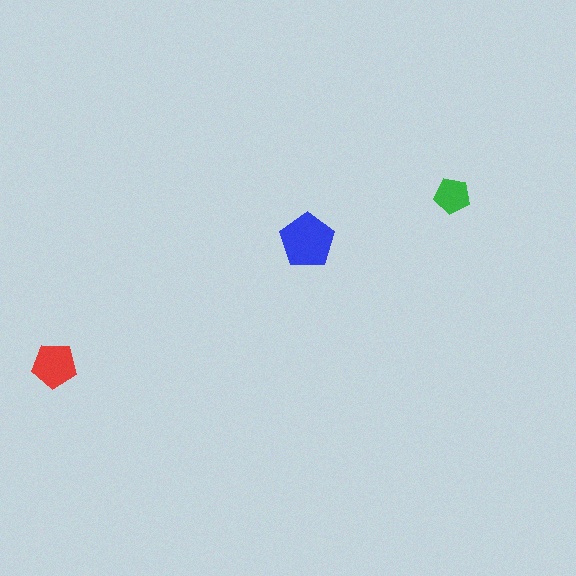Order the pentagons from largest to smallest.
the blue one, the red one, the green one.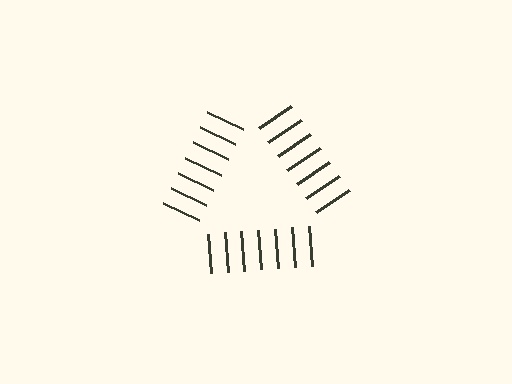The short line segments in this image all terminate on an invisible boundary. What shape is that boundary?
An illusory triangle — the line segments terminate on its edges but no continuous stroke is drawn.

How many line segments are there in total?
21 — 7 along each of the 3 edges.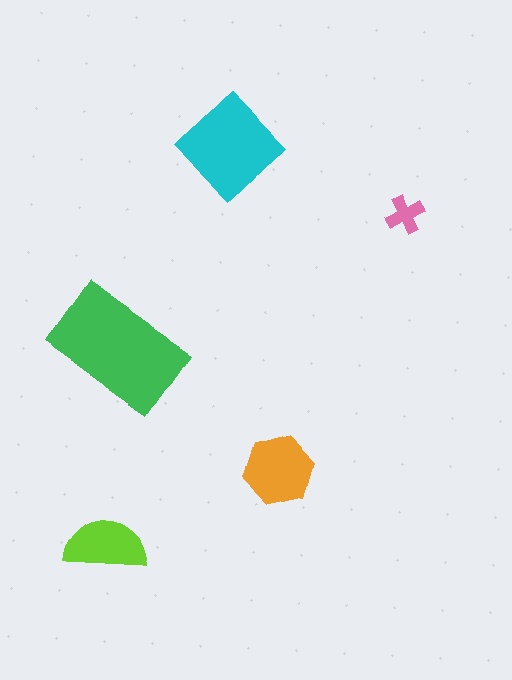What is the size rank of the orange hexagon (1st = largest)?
3rd.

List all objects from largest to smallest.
The green rectangle, the cyan diamond, the orange hexagon, the lime semicircle, the pink cross.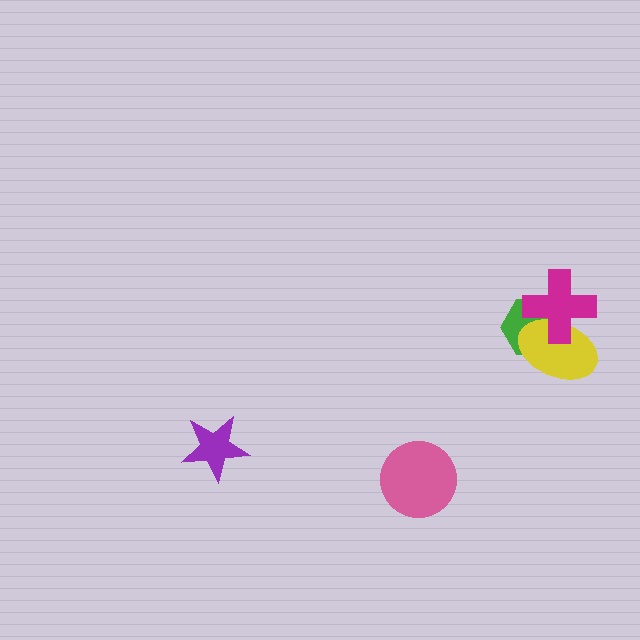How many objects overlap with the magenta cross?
2 objects overlap with the magenta cross.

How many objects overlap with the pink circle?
0 objects overlap with the pink circle.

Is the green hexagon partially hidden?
Yes, it is partially covered by another shape.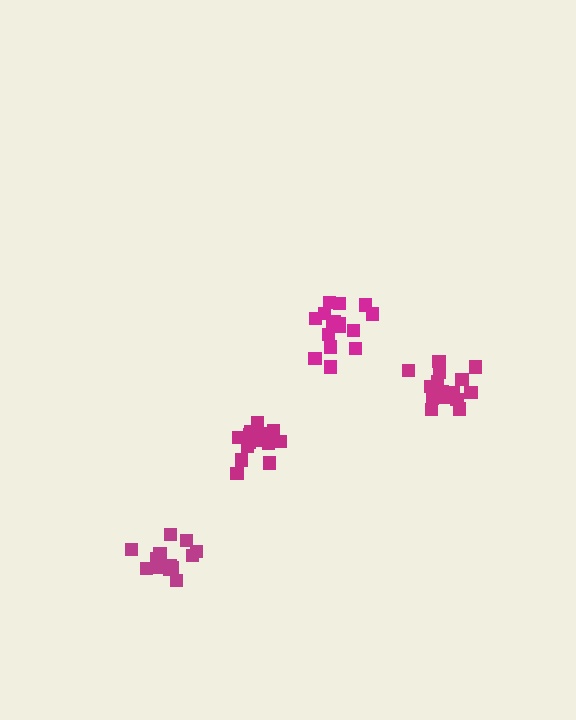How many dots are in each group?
Group 1: 17 dots, Group 2: 17 dots, Group 3: 18 dots, Group 4: 14 dots (66 total).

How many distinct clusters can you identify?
There are 4 distinct clusters.